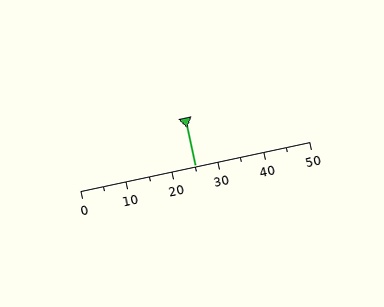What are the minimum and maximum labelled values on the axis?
The axis runs from 0 to 50.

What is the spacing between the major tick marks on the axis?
The major ticks are spaced 10 apart.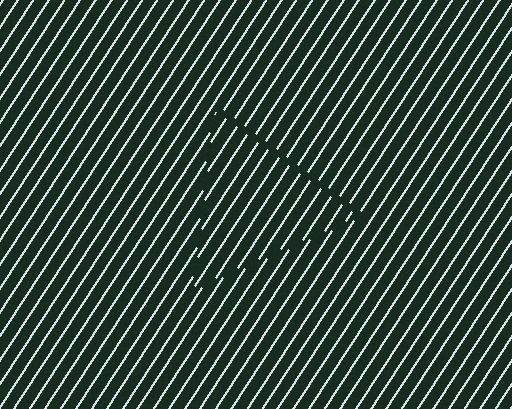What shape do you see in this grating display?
An illusory triangle. The interior of the shape contains the same grating, shifted by half a period — the contour is defined by the phase discontinuity where line-ends from the inner and outer gratings abut.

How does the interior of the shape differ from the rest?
The interior of the shape contains the same grating, shifted by half a period — the contour is defined by the phase discontinuity where line-ends from the inner and outer gratings abut.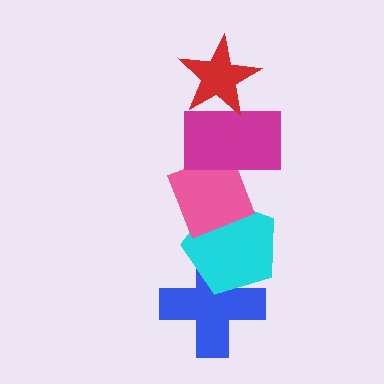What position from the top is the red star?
The red star is 1st from the top.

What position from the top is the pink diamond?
The pink diamond is 3rd from the top.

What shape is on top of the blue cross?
The cyan pentagon is on top of the blue cross.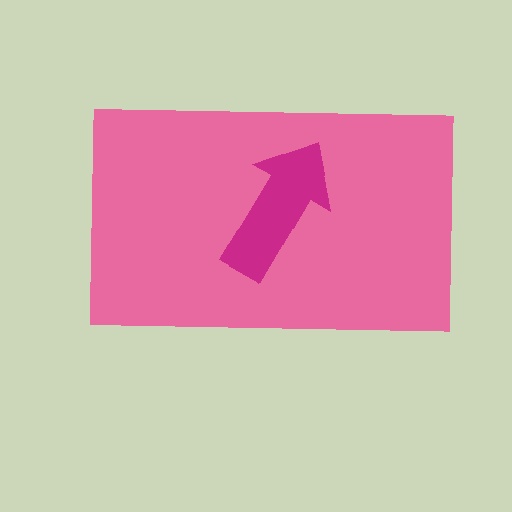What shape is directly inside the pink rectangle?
The magenta arrow.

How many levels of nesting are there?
2.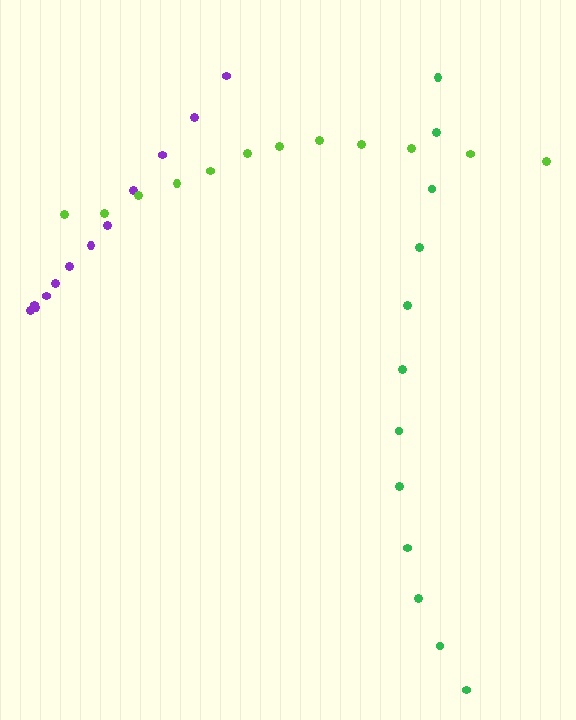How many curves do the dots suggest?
There are 3 distinct paths.